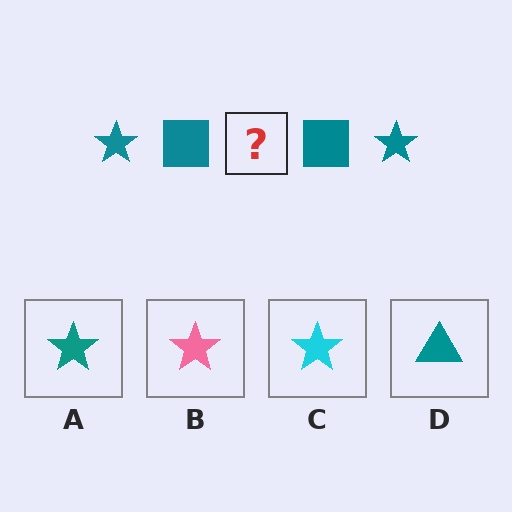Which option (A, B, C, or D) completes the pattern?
A.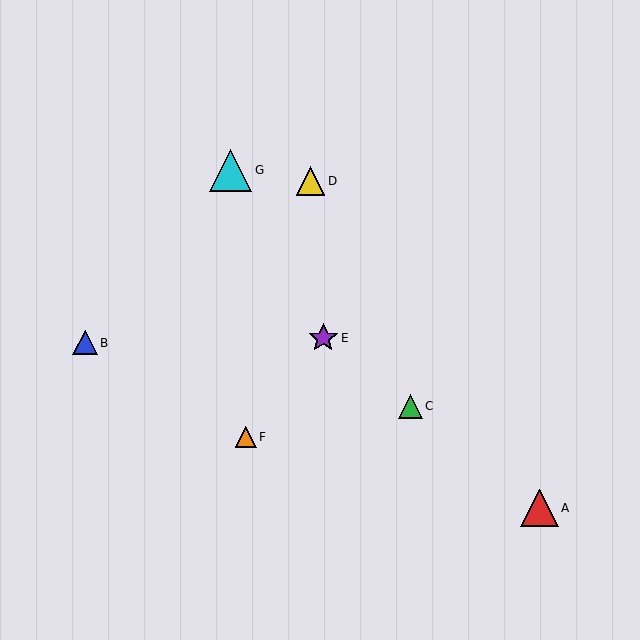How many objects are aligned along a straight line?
3 objects (A, C, E) are aligned along a straight line.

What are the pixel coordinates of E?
Object E is at (323, 338).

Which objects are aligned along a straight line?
Objects A, C, E are aligned along a straight line.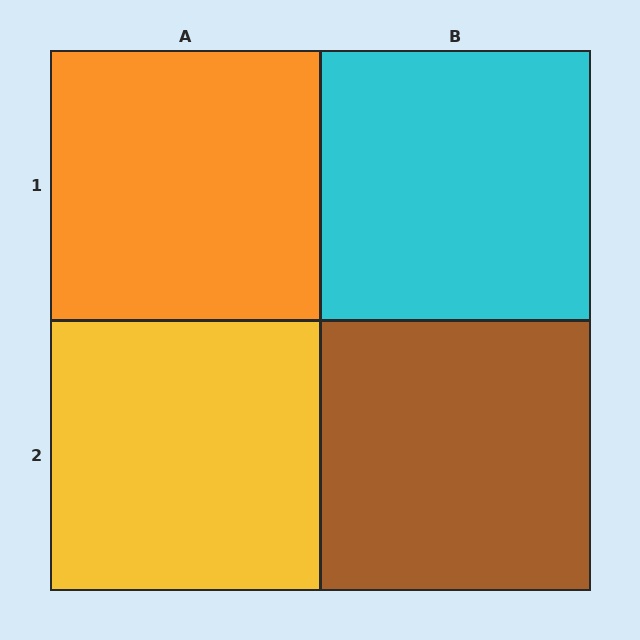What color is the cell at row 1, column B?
Cyan.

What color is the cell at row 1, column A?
Orange.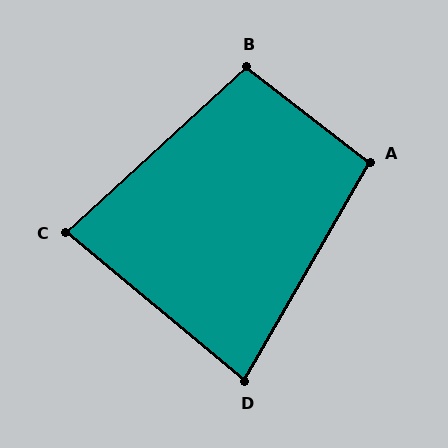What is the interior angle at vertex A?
Approximately 98 degrees (obtuse).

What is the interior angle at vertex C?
Approximately 82 degrees (acute).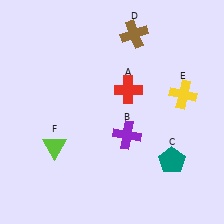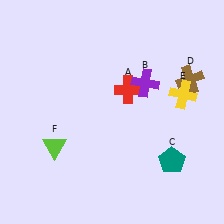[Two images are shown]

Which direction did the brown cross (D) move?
The brown cross (D) moved right.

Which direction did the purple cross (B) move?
The purple cross (B) moved up.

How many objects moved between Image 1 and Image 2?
2 objects moved between the two images.